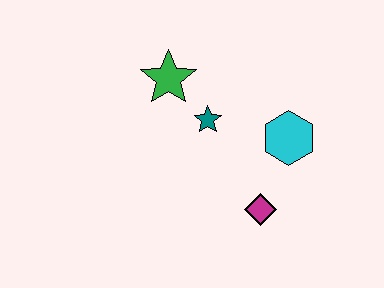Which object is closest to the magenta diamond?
The cyan hexagon is closest to the magenta diamond.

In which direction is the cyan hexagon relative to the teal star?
The cyan hexagon is to the right of the teal star.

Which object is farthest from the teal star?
The magenta diamond is farthest from the teal star.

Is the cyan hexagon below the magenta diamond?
No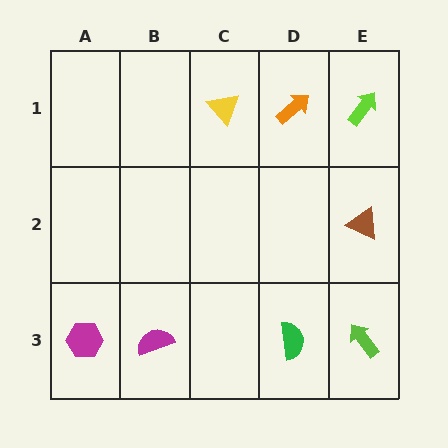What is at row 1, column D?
An orange arrow.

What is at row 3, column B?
A magenta semicircle.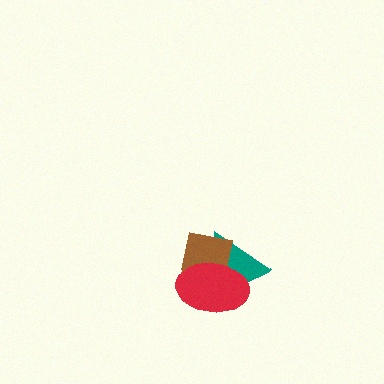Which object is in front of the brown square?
The red ellipse is in front of the brown square.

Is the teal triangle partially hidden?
Yes, it is partially covered by another shape.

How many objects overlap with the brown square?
2 objects overlap with the brown square.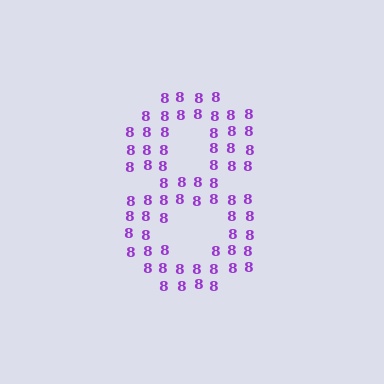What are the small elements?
The small elements are digit 8's.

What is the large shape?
The large shape is the digit 8.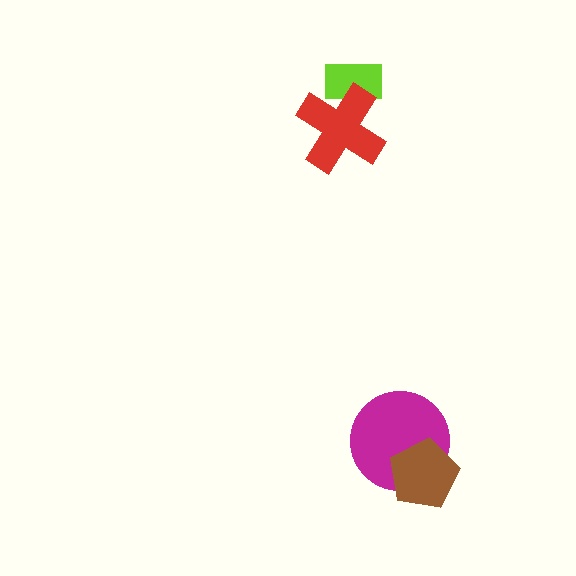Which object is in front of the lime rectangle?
The red cross is in front of the lime rectangle.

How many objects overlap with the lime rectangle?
1 object overlaps with the lime rectangle.